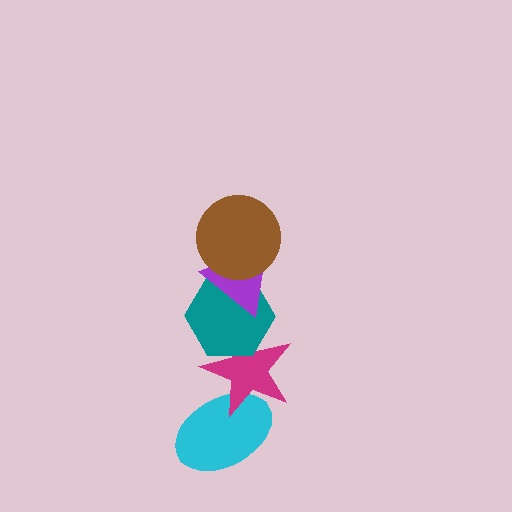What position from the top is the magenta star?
The magenta star is 4th from the top.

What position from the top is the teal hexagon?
The teal hexagon is 3rd from the top.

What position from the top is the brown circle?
The brown circle is 1st from the top.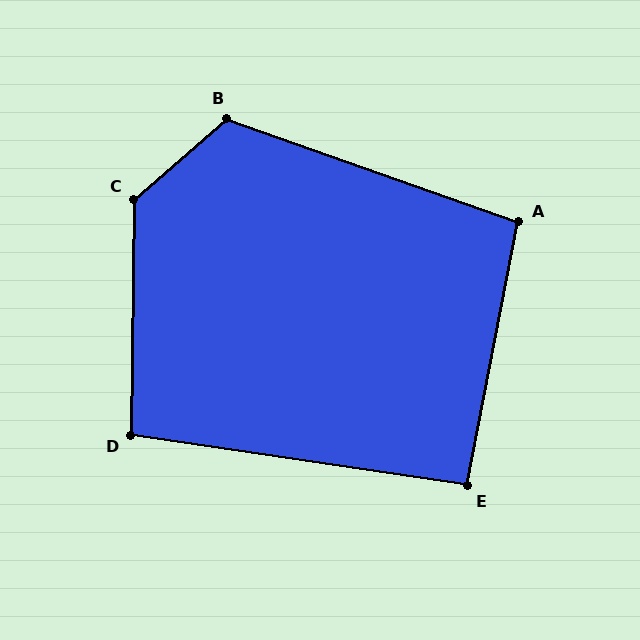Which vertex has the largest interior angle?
C, at approximately 132 degrees.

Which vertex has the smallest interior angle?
E, at approximately 92 degrees.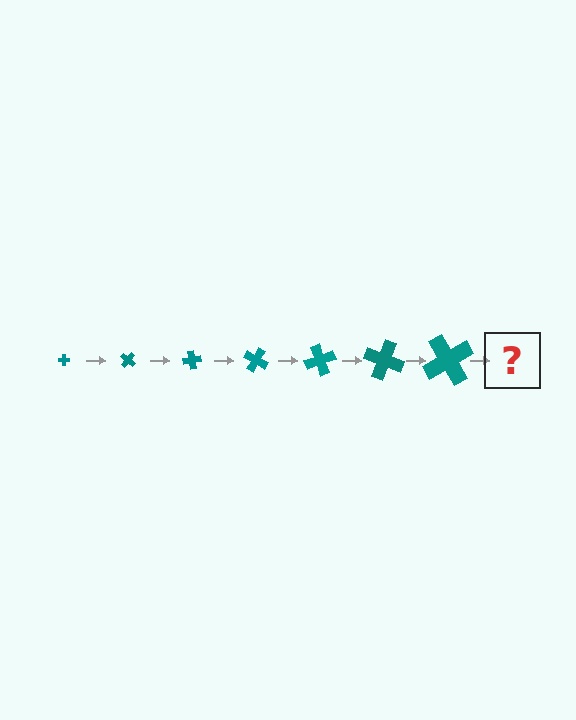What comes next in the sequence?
The next element should be a cross, larger than the previous one and rotated 280 degrees from the start.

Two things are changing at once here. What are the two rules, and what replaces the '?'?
The two rules are that the cross grows larger each step and it rotates 40 degrees each step. The '?' should be a cross, larger than the previous one and rotated 280 degrees from the start.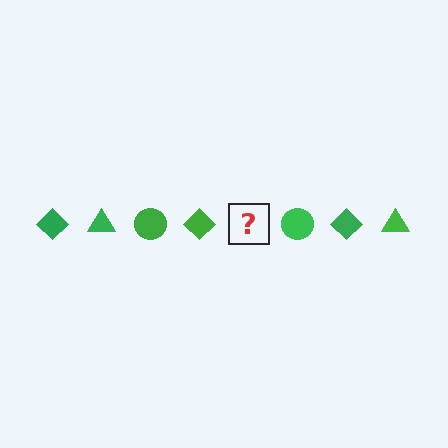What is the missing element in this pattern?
The missing element is a green triangle.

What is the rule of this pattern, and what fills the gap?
The rule is that the pattern cycles through diamond, triangle, circle shapes in green. The gap should be filled with a green triangle.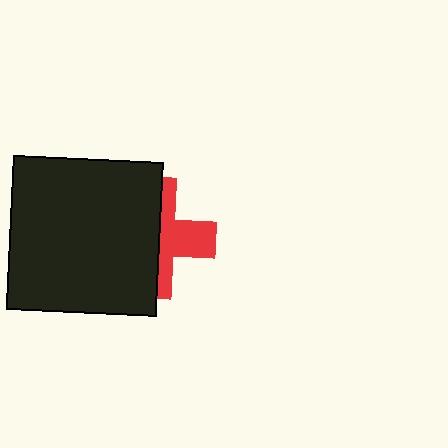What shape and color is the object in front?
The object in front is a black rectangle.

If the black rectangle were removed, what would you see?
You would see the complete red cross.